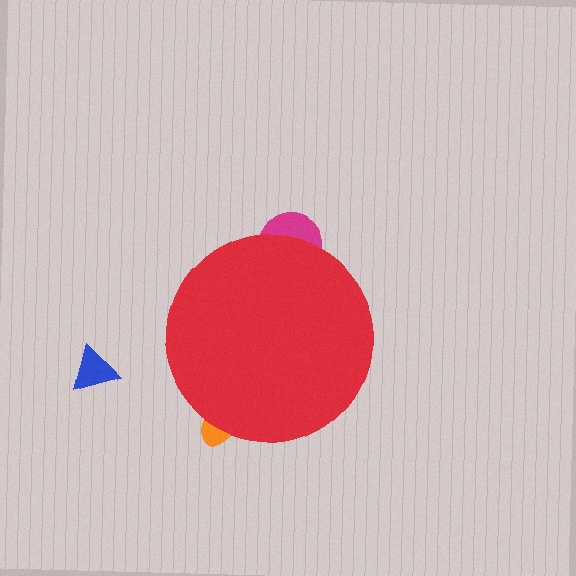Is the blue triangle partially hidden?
No, the blue triangle is fully visible.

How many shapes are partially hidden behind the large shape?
2 shapes are partially hidden.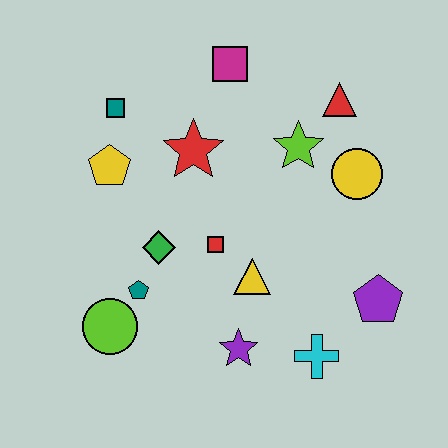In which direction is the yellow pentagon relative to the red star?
The yellow pentagon is to the left of the red star.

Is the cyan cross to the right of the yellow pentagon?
Yes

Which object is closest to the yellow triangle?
The red square is closest to the yellow triangle.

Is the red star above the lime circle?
Yes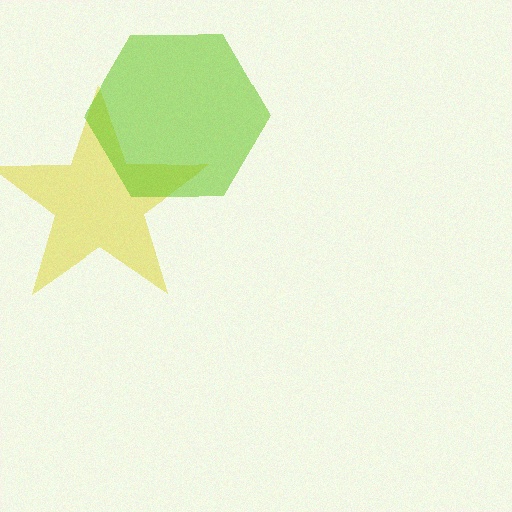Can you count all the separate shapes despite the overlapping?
Yes, there are 2 separate shapes.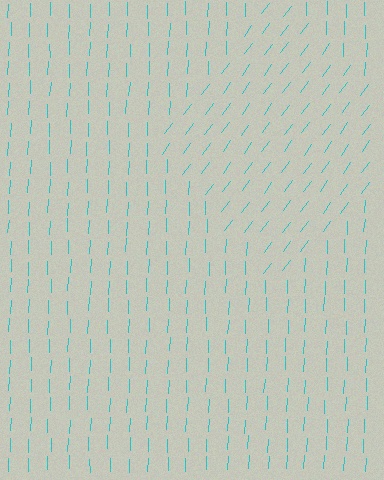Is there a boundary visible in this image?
Yes, there is a texture boundary formed by a change in line orientation.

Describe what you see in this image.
The image is filled with small cyan line segments. A diamond region in the image has lines oriented differently from the surrounding lines, creating a visible texture boundary.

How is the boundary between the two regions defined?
The boundary is defined purely by a change in line orientation (approximately 34 degrees difference). All lines are the same color and thickness.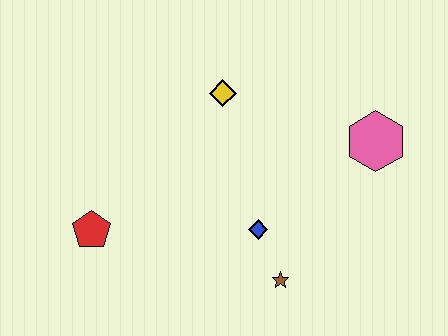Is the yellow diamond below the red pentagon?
No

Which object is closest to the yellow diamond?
The blue diamond is closest to the yellow diamond.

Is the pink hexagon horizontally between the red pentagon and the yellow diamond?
No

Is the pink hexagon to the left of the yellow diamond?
No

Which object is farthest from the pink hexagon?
The red pentagon is farthest from the pink hexagon.